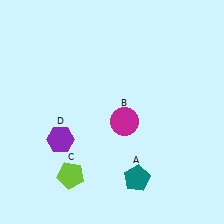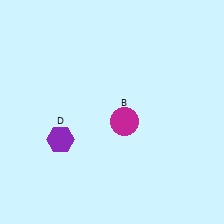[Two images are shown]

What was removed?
The teal pentagon (A), the lime pentagon (C) were removed in Image 2.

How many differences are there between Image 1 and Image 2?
There are 2 differences between the two images.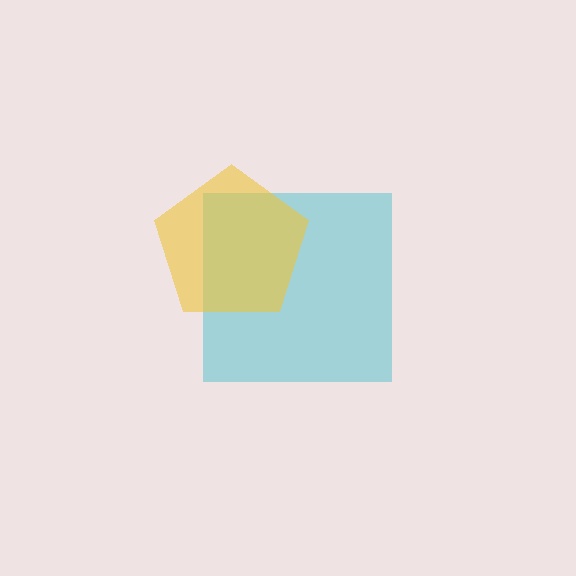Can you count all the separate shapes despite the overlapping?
Yes, there are 2 separate shapes.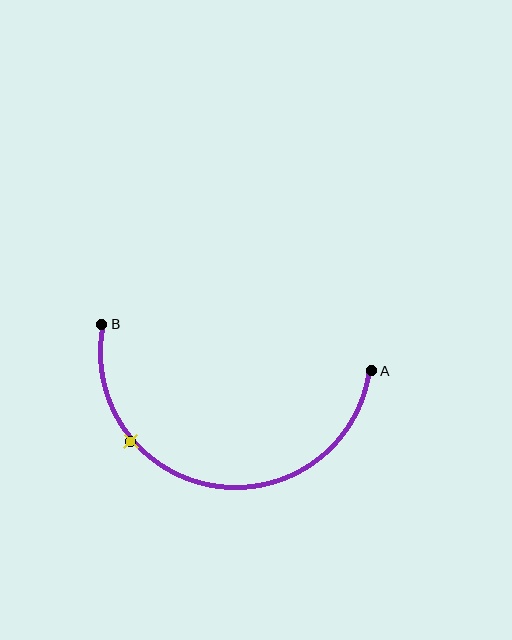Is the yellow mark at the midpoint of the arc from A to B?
No. The yellow mark lies on the arc but is closer to endpoint B. The arc midpoint would be at the point on the curve equidistant along the arc from both A and B.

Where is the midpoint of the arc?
The arc midpoint is the point on the curve farthest from the straight line joining A and B. It sits below that line.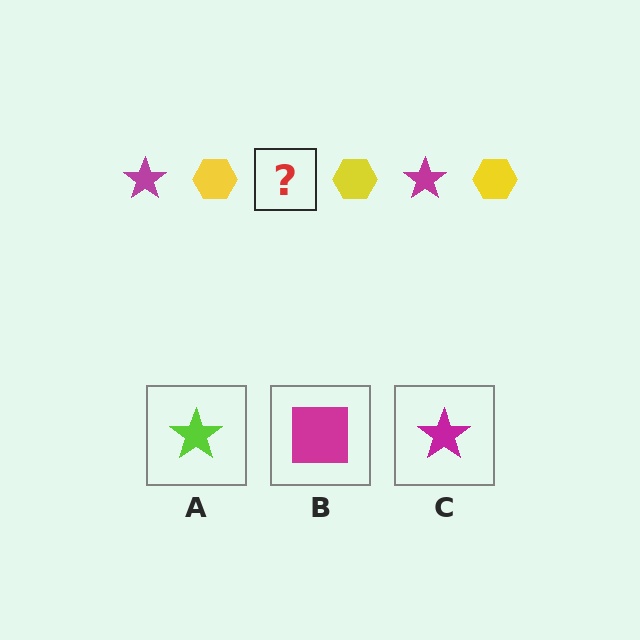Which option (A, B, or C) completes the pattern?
C.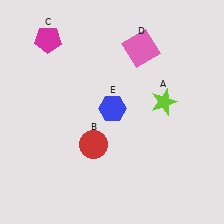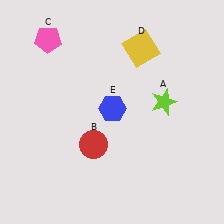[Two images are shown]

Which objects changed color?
C changed from magenta to pink. D changed from pink to yellow.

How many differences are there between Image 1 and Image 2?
There are 2 differences between the two images.